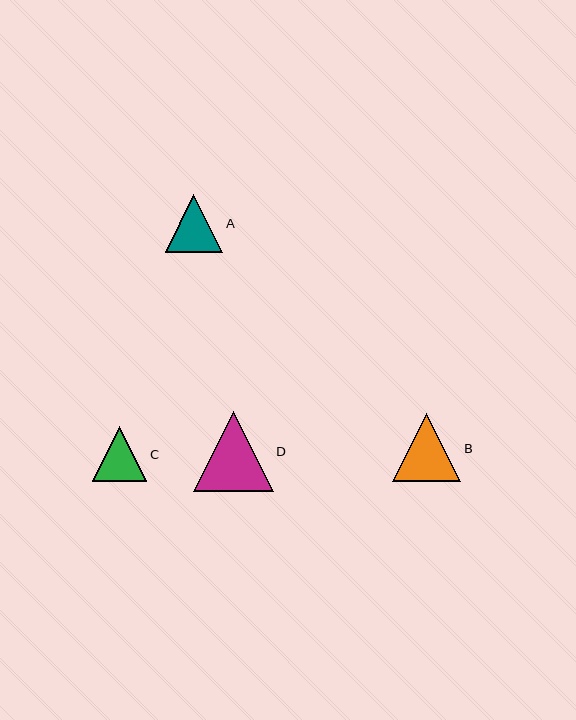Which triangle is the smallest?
Triangle C is the smallest with a size of approximately 55 pixels.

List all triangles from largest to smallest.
From largest to smallest: D, B, A, C.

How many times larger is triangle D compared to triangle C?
Triangle D is approximately 1.5 times the size of triangle C.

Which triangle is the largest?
Triangle D is the largest with a size of approximately 80 pixels.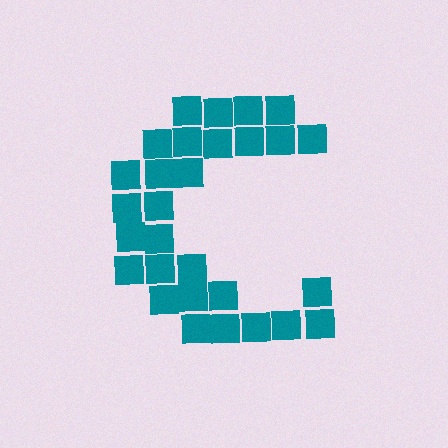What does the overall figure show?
The overall figure shows the letter C.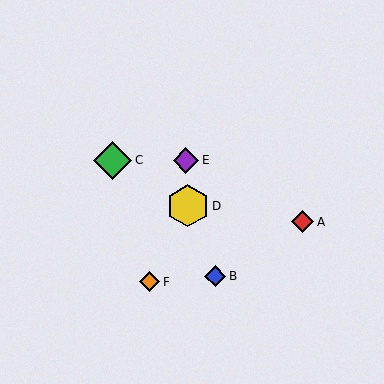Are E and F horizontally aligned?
No, E is at y≈160 and F is at y≈282.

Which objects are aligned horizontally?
Objects C, E are aligned horizontally.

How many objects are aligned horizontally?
2 objects (C, E) are aligned horizontally.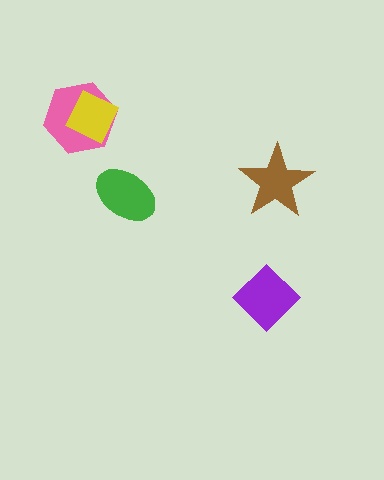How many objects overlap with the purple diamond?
0 objects overlap with the purple diamond.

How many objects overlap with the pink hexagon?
1 object overlaps with the pink hexagon.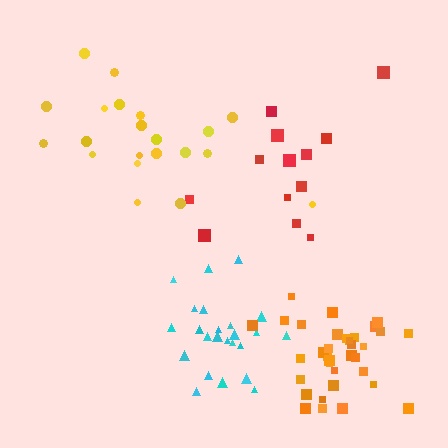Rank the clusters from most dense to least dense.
orange, cyan, yellow, red.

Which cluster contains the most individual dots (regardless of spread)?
Orange (35).